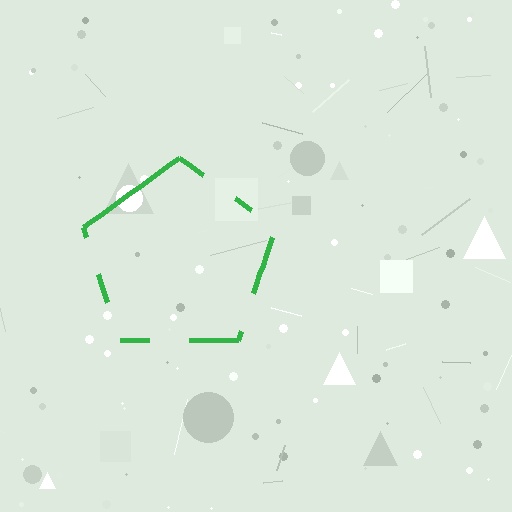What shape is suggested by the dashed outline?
The dashed outline suggests a pentagon.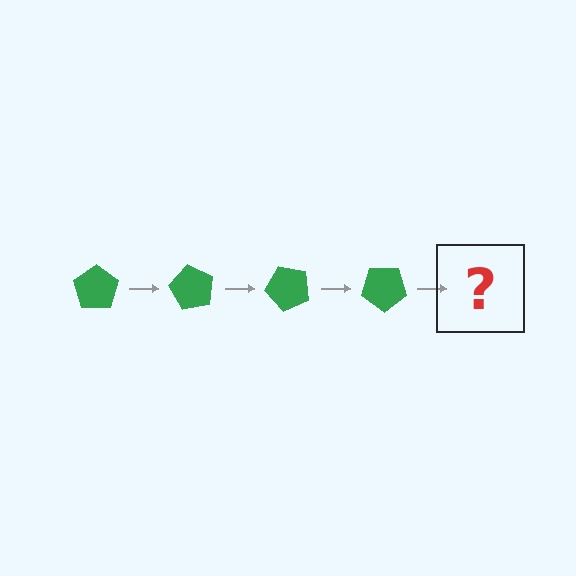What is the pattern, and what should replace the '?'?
The pattern is that the pentagon rotates 60 degrees each step. The '?' should be a green pentagon rotated 240 degrees.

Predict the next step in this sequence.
The next step is a green pentagon rotated 240 degrees.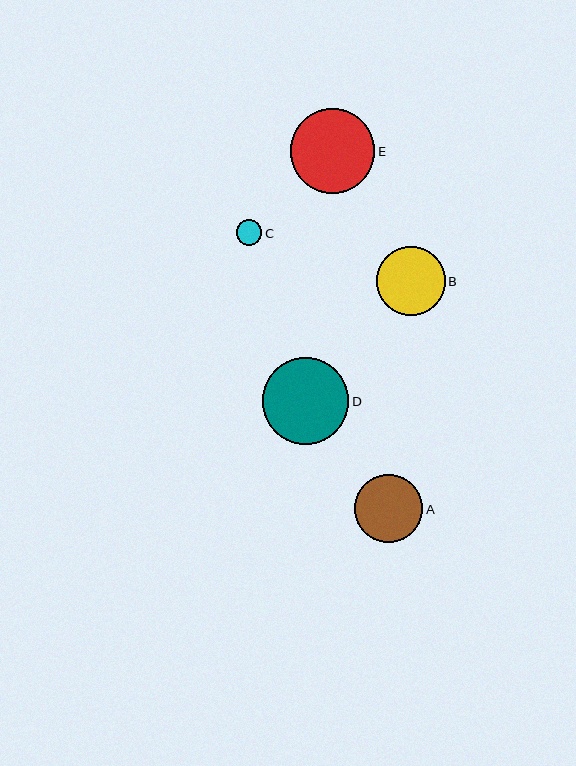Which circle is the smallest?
Circle C is the smallest with a size of approximately 25 pixels.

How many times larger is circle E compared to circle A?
Circle E is approximately 1.2 times the size of circle A.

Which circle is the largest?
Circle D is the largest with a size of approximately 86 pixels.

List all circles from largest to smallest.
From largest to smallest: D, E, B, A, C.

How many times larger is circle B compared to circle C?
Circle B is approximately 2.7 times the size of circle C.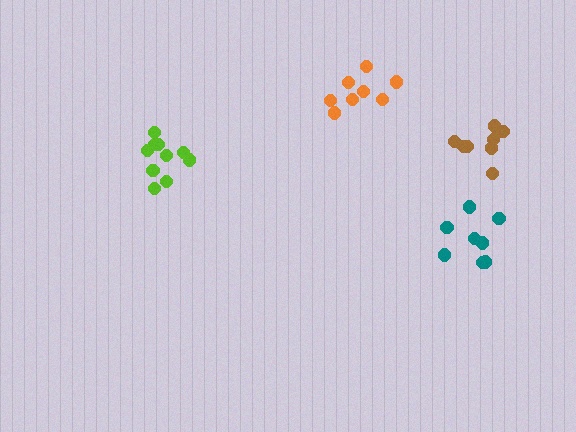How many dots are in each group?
Group 1: 8 dots, Group 2: 10 dots, Group 3: 8 dots, Group 4: 9 dots (35 total).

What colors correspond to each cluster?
The clusters are colored: brown, lime, orange, teal.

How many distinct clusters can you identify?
There are 4 distinct clusters.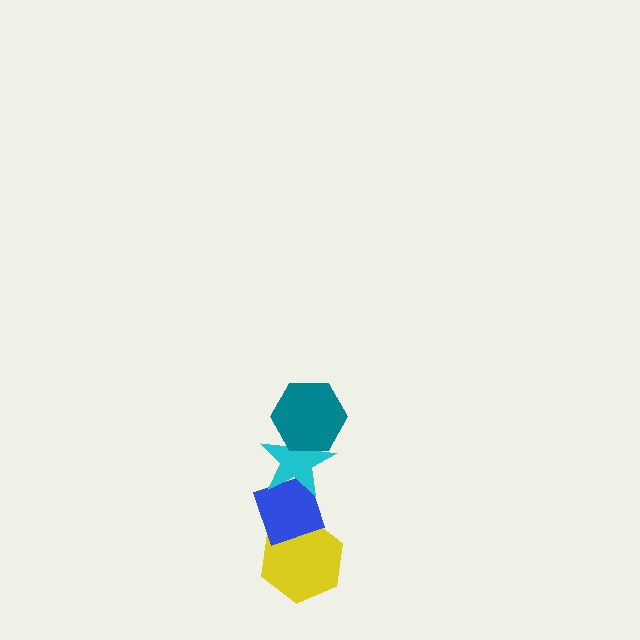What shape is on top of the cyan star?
The teal hexagon is on top of the cyan star.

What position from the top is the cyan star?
The cyan star is 2nd from the top.